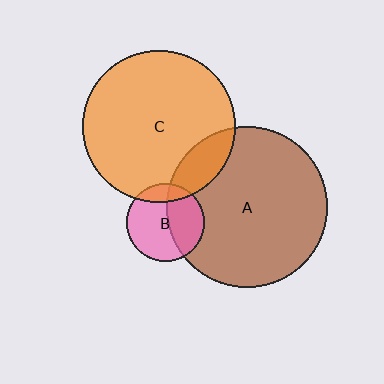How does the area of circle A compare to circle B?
Approximately 4.3 times.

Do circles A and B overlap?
Yes.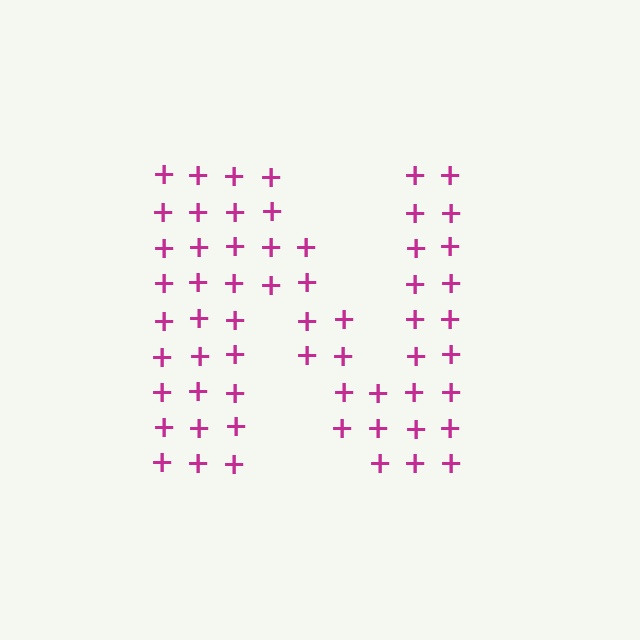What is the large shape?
The large shape is the letter N.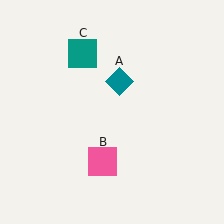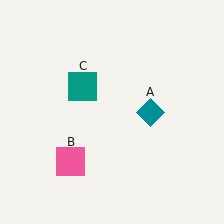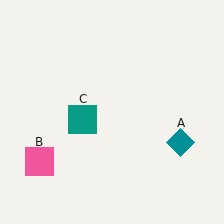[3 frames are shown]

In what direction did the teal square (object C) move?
The teal square (object C) moved down.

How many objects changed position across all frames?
3 objects changed position: teal diamond (object A), pink square (object B), teal square (object C).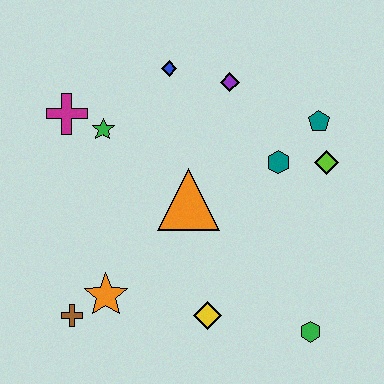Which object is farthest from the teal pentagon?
The brown cross is farthest from the teal pentagon.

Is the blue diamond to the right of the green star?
Yes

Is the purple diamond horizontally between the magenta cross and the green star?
No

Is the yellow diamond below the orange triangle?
Yes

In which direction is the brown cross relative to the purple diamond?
The brown cross is below the purple diamond.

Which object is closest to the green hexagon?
The yellow diamond is closest to the green hexagon.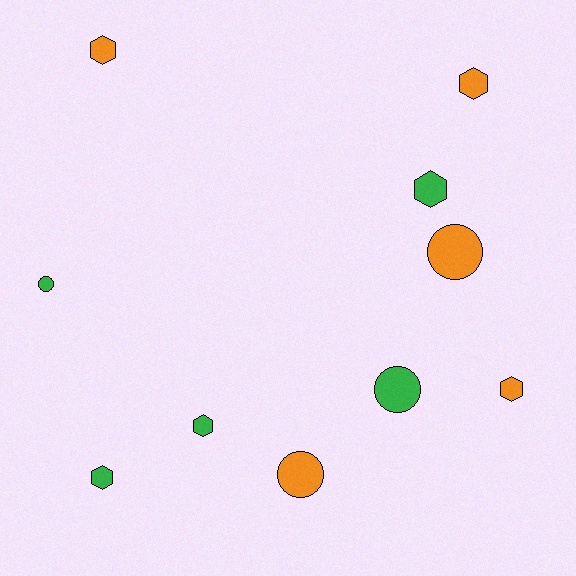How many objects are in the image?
There are 10 objects.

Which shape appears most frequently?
Hexagon, with 6 objects.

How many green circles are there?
There are 2 green circles.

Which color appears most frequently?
Orange, with 5 objects.